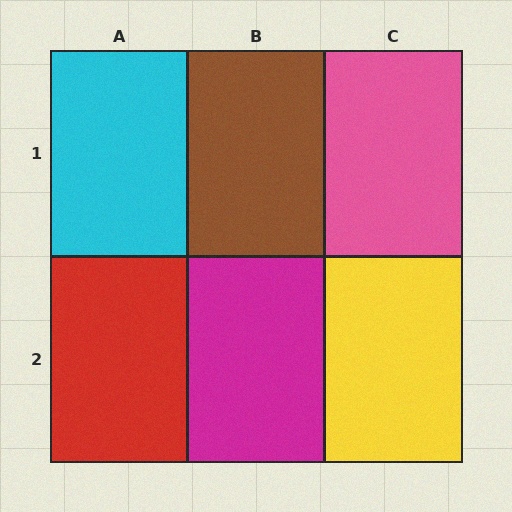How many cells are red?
1 cell is red.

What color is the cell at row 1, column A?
Cyan.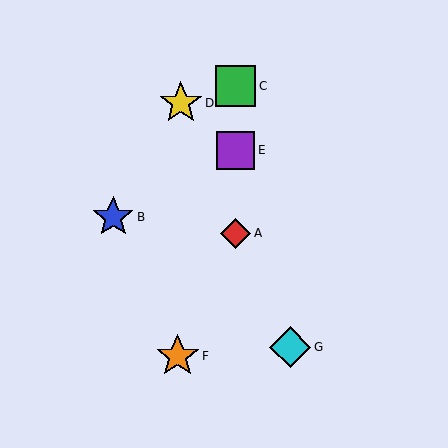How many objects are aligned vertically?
3 objects (A, C, E) are aligned vertically.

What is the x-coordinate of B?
Object B is at x≈113.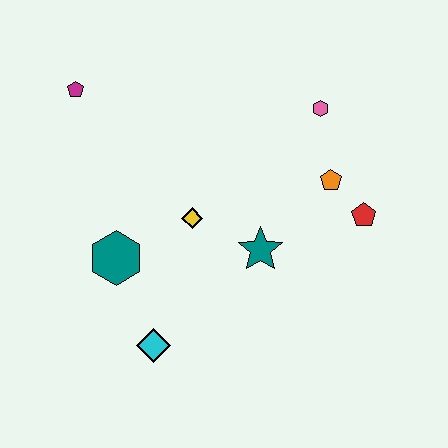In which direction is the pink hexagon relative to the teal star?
The pink hexagon is above the teal star.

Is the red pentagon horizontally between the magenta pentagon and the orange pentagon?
No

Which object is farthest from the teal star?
The magenta pentagon is farthest from the teal star.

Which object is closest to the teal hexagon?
The yellow diamond is closest to the teal hexagon.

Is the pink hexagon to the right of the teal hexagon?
Yes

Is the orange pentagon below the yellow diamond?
No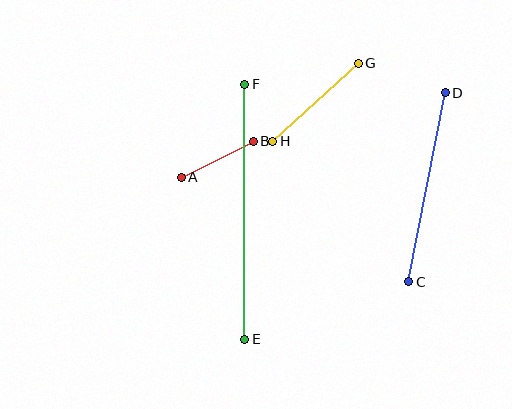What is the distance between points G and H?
The distance is approximately 116 pixels.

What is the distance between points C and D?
The distance is approximately 192 pixels.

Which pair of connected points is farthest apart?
Points E and F are farthest apart.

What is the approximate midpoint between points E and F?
The midpoint is at approximately (245, 212) pixels.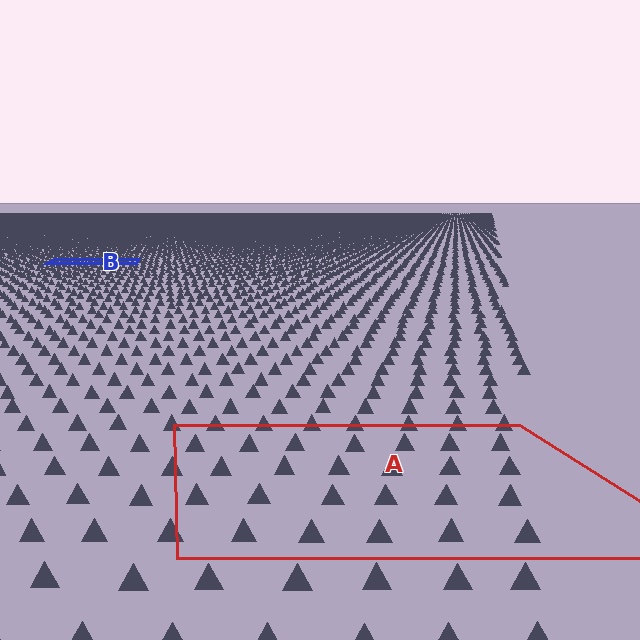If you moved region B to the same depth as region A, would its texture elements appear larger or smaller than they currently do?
They would appear larger. At a closer depth, the same texture elements are projected at a bigger on-screen size.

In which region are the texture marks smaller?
The texture marks are smaller in region B, because it is farther away.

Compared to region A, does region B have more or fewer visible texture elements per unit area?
Region B has more texture elements per unit area — they are packed more densely because it is farther away.